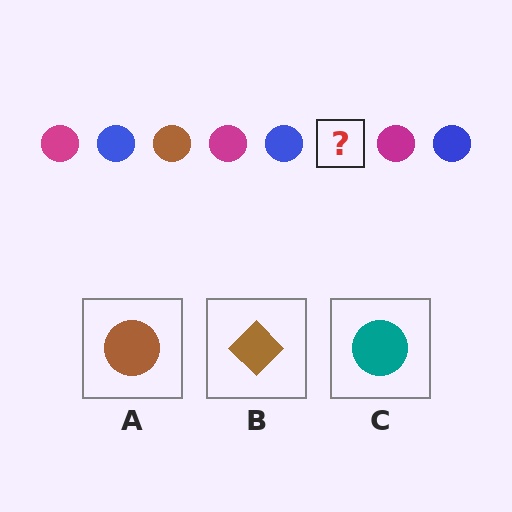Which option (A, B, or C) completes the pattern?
A.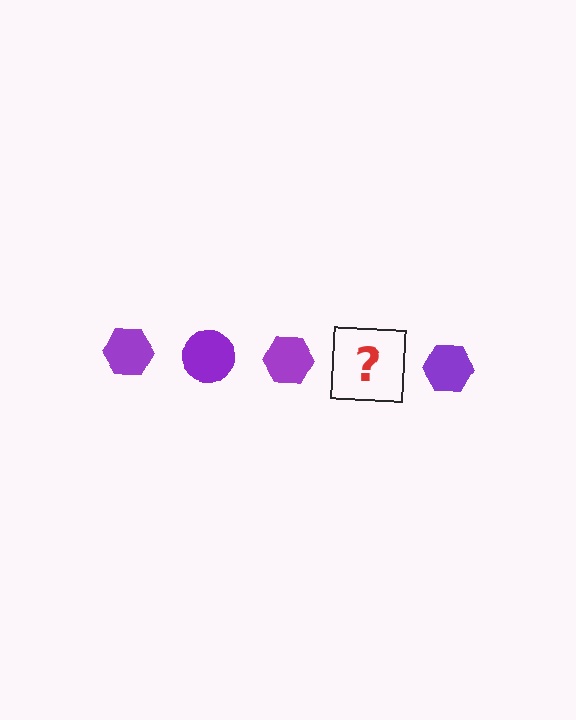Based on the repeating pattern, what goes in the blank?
The blank should be a purple circle.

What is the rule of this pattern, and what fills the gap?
The rule is that the pattern cycles through hexagon, circle shapes in purple. The gap should be filled with a purple circle.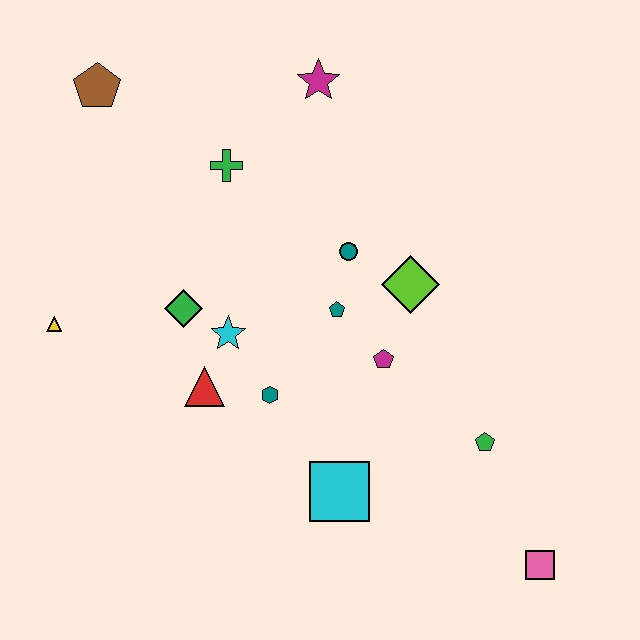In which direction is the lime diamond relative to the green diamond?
The lime diamond is to the right of the green diamond.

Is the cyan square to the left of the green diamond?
No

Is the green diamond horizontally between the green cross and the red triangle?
No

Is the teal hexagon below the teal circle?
Yes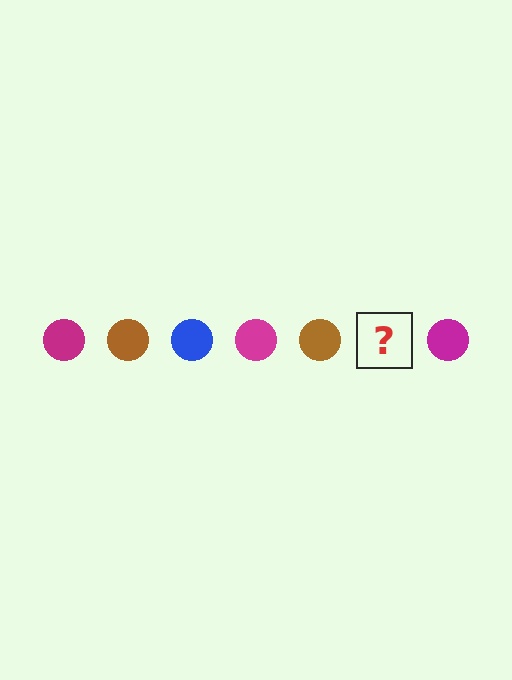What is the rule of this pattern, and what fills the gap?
The rule is that the pattern cycles through magenta, brown, blue circles. The gap should be filled with a blue circle.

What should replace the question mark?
The question mark should be replaced with a blue circle.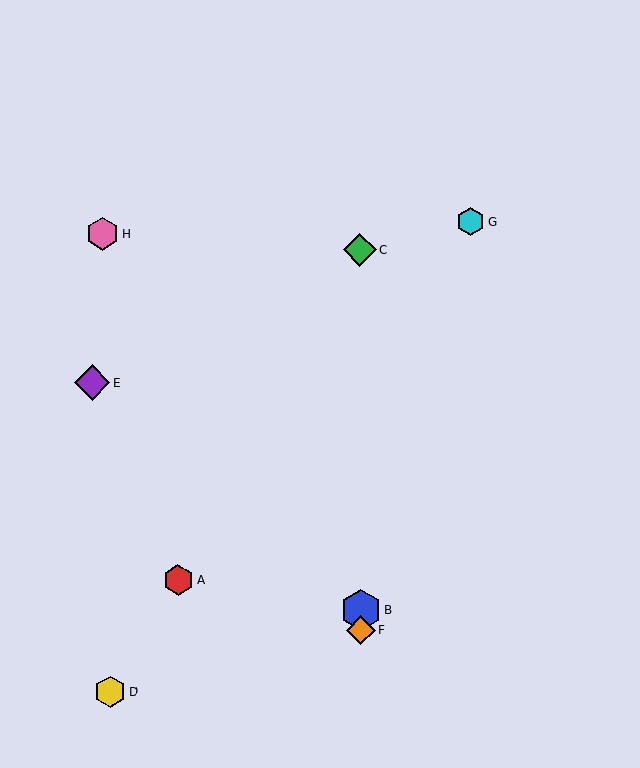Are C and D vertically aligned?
No, C is at x≈359 and D is at x≈110.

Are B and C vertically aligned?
Yes, both are at x≈360.